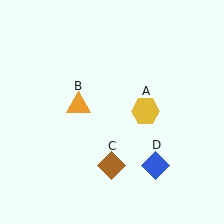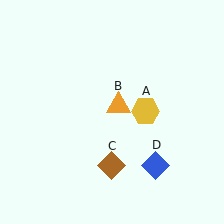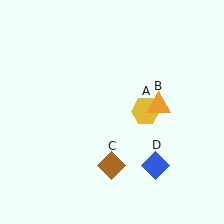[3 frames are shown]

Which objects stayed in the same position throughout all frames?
Yellow hexagon (object A) and brown diamond (object C) and blue diamond (object D) remained stationary.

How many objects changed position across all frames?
1 object changed position: orange triangle (object B).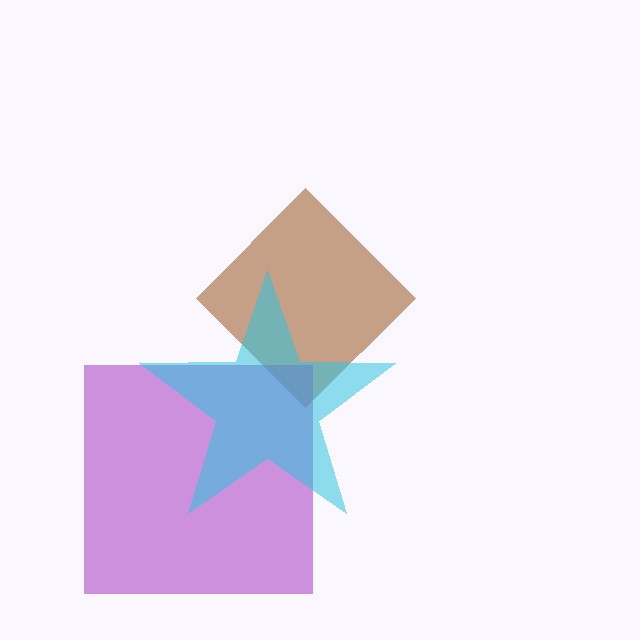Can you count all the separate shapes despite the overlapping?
Yes, there are 3 separate shapes.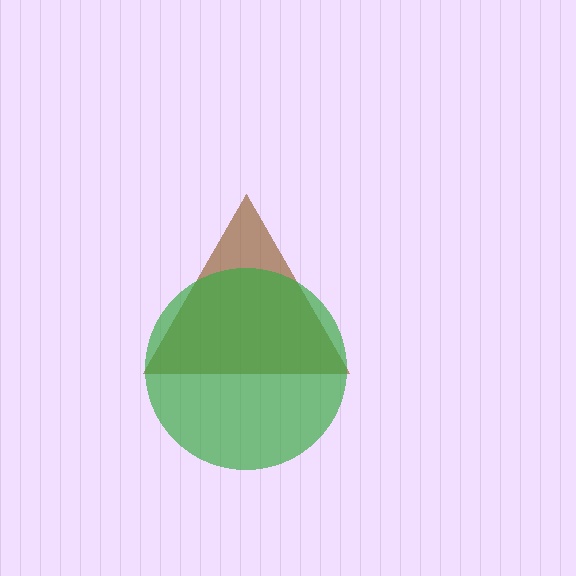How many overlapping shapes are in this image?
There are 2 overlapping shapes in the image.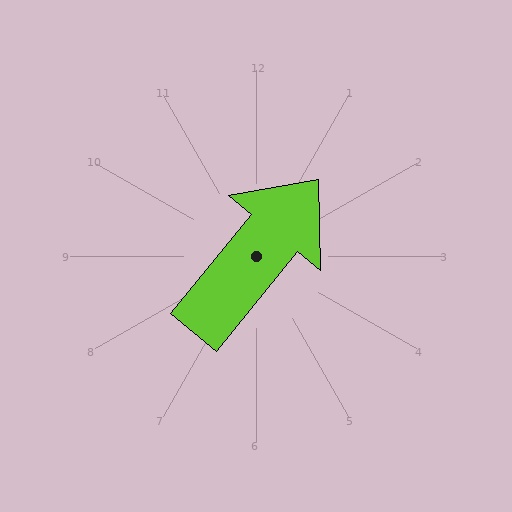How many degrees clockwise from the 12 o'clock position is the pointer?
Approximately 39 degrees.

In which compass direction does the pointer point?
Northeast.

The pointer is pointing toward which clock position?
Roughly 1 o'clock.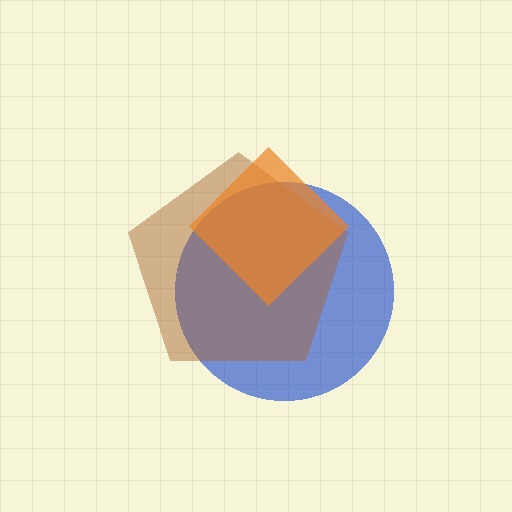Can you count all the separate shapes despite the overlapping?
Yes, there are 3 separate shapes.